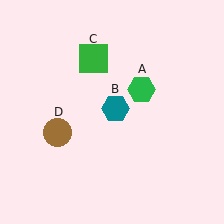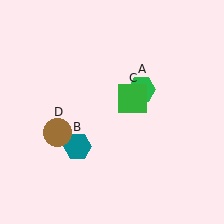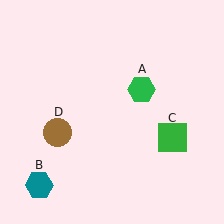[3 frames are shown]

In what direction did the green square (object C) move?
The green square (object C) moved down and to the right.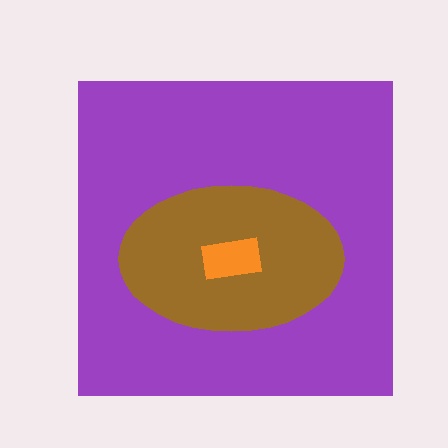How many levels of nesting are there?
3.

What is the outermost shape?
The purple square.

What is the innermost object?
The orange rectangle.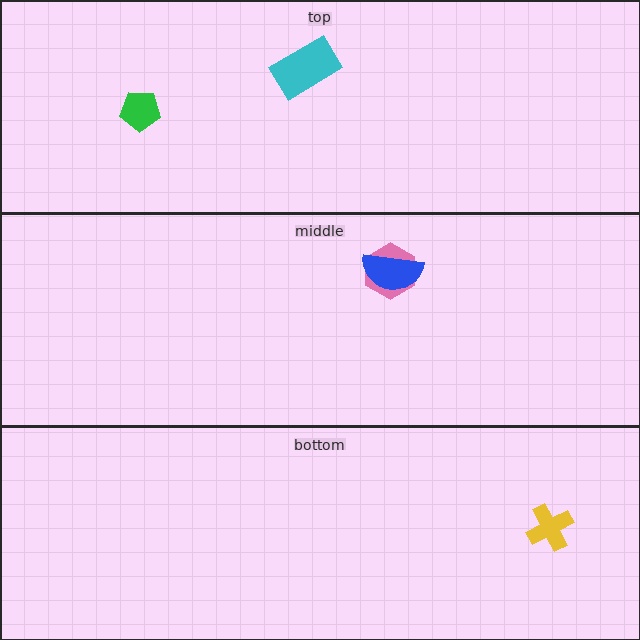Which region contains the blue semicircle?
The middle region.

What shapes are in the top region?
The cyan rectangle, the green pentagon.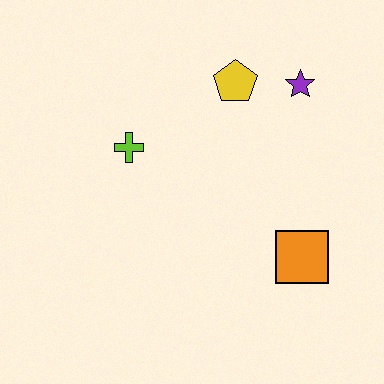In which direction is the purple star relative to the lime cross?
The purple star is to the right of the lime cross.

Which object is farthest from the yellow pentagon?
The orange square is farthest from the yellow pentagon.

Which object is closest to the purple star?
The yellow pentagon is closest to the purple star.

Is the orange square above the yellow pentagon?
No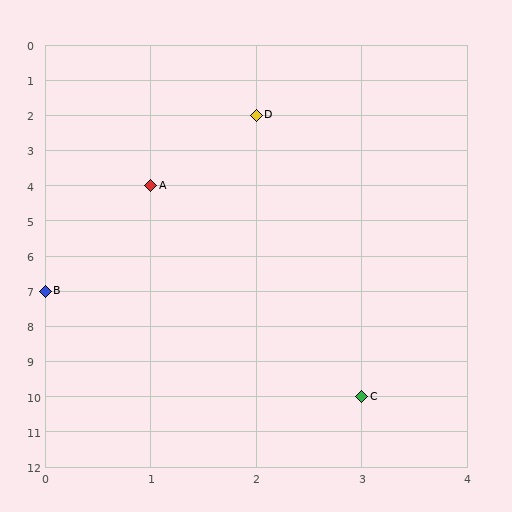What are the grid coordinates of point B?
Point B is at grid coordinates (0, 7).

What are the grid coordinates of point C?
Point C is at grid coordinates (3, 10).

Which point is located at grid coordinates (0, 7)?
Point B is at (0, 7).